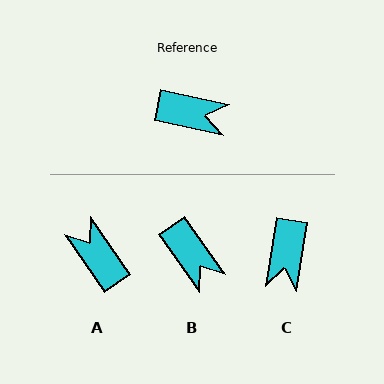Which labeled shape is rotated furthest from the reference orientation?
A, about 137 degrees away.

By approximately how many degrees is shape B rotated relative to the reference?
Approximately 43 degrees clockwise.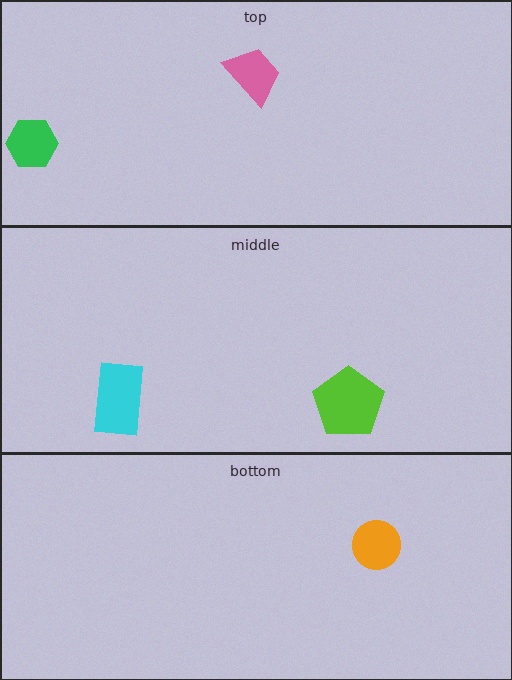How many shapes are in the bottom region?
1.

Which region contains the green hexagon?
The top region.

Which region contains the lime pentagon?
The middle region.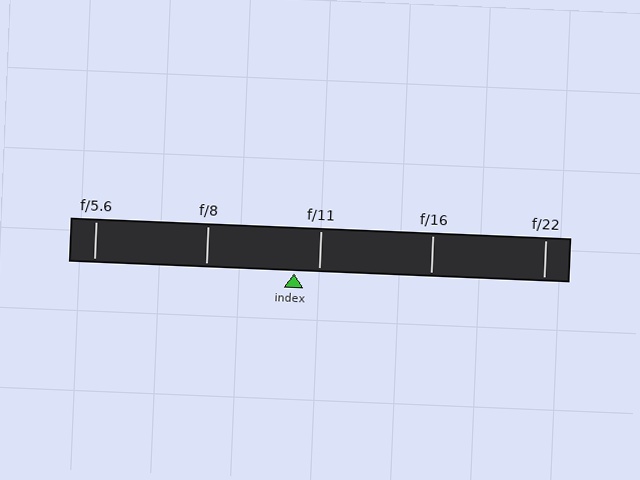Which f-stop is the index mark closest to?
The index mark is closest to f/11.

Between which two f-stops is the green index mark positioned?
The index mark is between f/8 and f/11.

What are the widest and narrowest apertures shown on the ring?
The widest aperture shown is f/5.6 and the narrowest is f/22.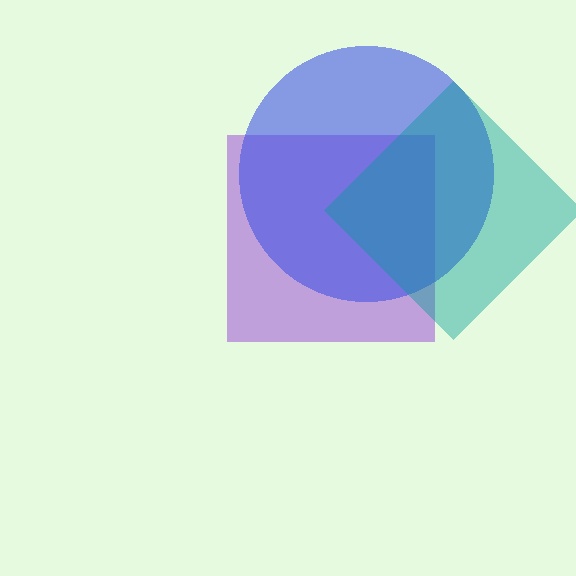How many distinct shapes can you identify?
There are 3 distinct shapes: a purple square, a blue circle, a teal diamond.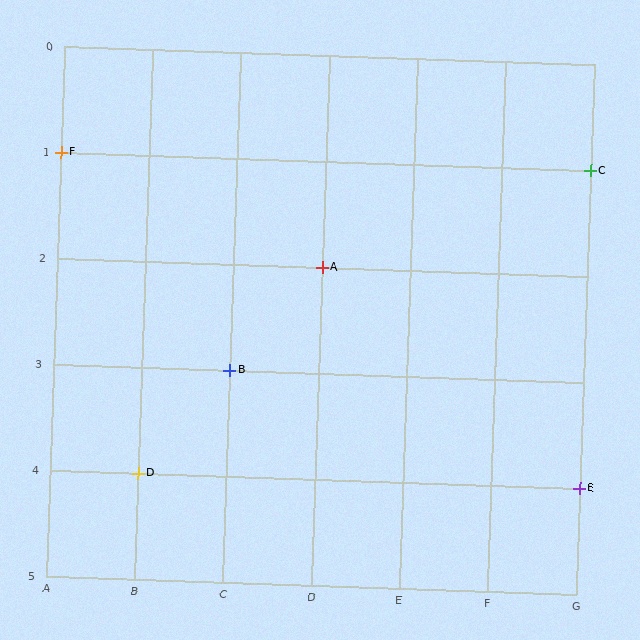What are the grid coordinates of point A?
Point A is at grid coordinates (D, 2).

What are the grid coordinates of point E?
Point E is at grid coordinates (G, 4).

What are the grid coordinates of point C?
Point C is at grid coordinates (G, 1).